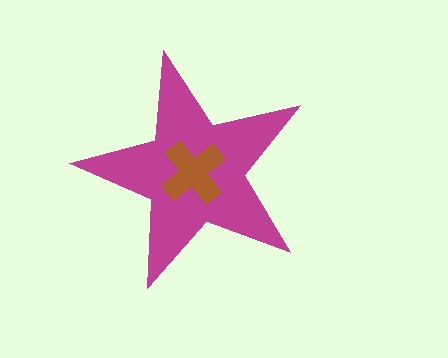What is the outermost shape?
The magenta star.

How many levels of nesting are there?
2.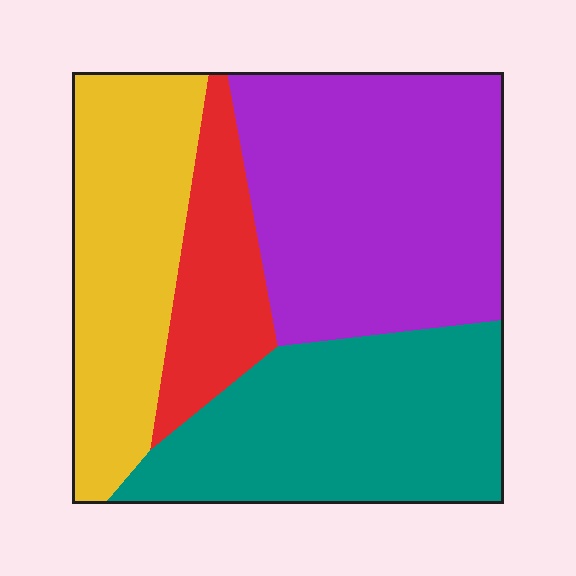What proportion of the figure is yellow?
Yellow takes up about one quarter (1/4) of the figure.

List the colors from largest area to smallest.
From largest to smallest: purple, teal, yellow, red.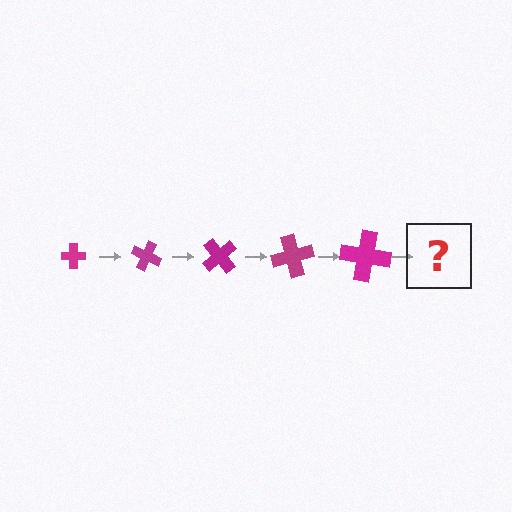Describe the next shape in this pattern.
It should be a cross, larger than the previous one and rotated 125 degrees from the start.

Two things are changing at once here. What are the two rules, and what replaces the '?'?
The two rules are that the cross grows larger each step and it rotates 25 degrees each step. The '?' should be a cross, larger than the previous one and rotated 125 degrees from the start.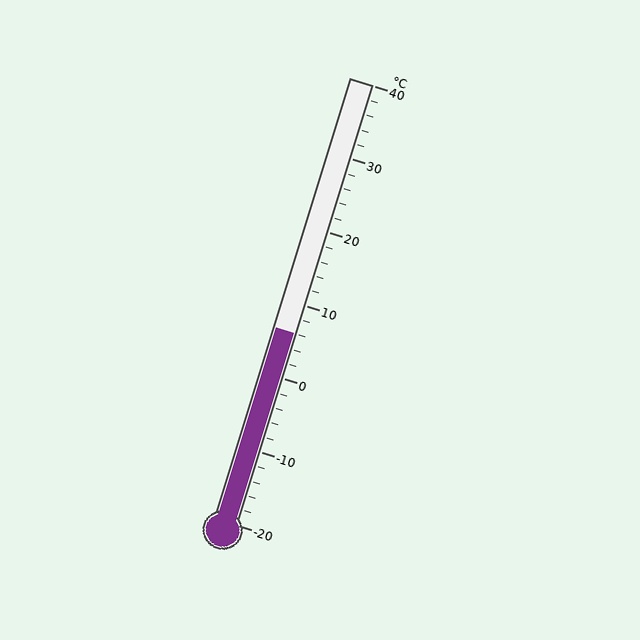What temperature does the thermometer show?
The thermometer shows approximately 6°C.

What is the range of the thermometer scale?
The thermometer scale ranges from -20°C to 40°C.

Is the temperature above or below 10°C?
The temperature is below 10°C.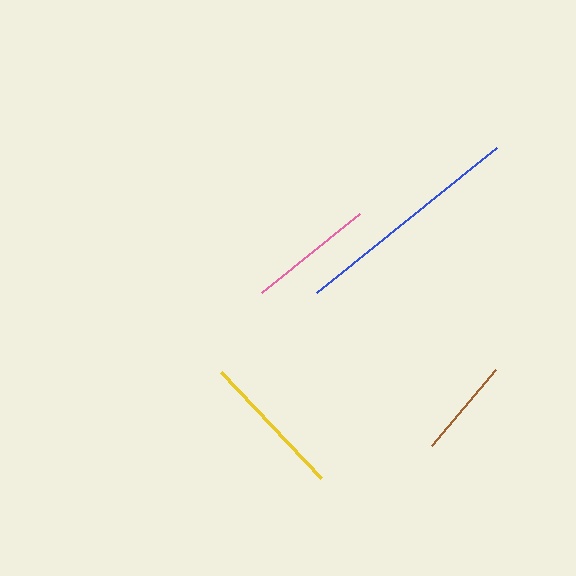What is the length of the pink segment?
The pink segment is approximately 126 pixels long.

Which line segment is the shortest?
The brown line is the shortest at approximately 100 pixels.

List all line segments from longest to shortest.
From longest to shortest: blue, yellow, pink, brown.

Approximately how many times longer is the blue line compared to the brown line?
The blue line is approximately 2.3 times the length of the brown line.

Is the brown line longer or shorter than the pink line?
The pink line is longer than the brown line.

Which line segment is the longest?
The blue line is the longest at approximately 232 pixels.